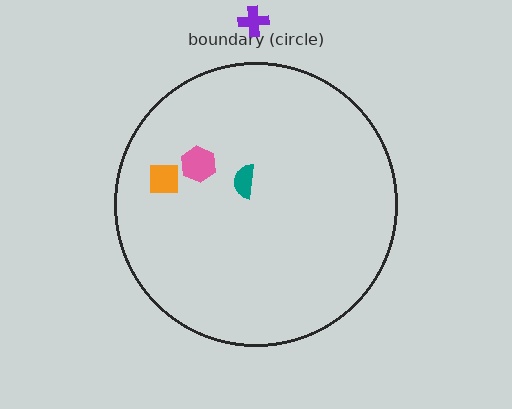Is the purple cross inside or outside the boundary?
Outside.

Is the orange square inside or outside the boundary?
Inside.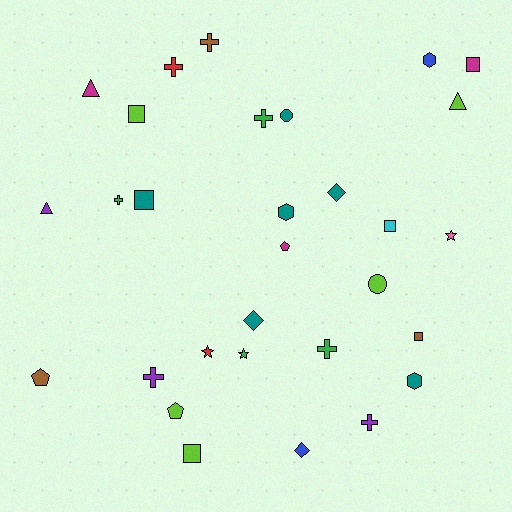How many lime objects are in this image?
There are 5 lime objects.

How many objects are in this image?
There are 30 objects.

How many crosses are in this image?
There are 7 crosses.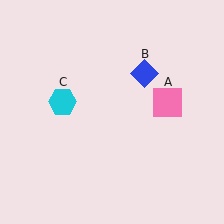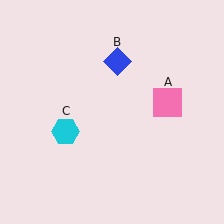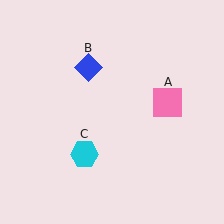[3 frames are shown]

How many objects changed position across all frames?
2 objects changed position: blue diamond (object B), cyan hexagon (object C).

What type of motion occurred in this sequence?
The blue diamond (object B), cyan hexagon (object C) rotated counterclockwise around the center of the scene.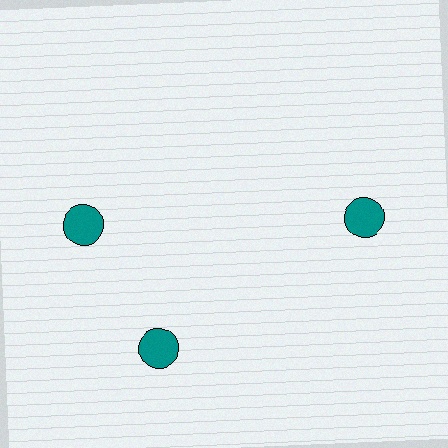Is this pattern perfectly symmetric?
No. The 3 teal circles are arranged in a ring, but one element near the 11 o'clock position is rotated out of alignment along the ring, breaking the 3-fold rotational symmetry.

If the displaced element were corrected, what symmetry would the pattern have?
It would have 3-fold rotational symmetry — the pattern would map onto itself every 120 degrees.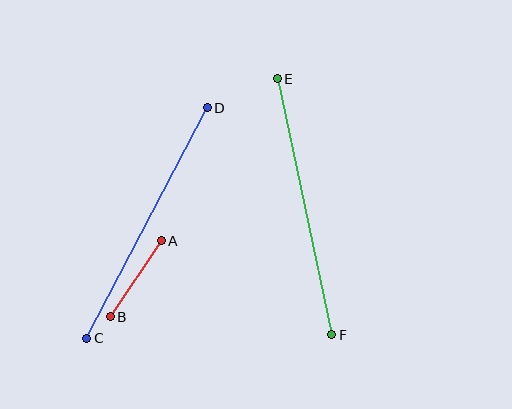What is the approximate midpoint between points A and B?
The midpoint is at approximately (136, 279) pixels.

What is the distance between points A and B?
The distance is approximately 91 pixels.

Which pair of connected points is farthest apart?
Points E and F are farthest apart.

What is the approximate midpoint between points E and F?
The midpoint is at approximately (304, 207) pixels.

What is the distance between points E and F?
The distance is approximately 262 pixels.